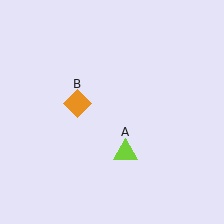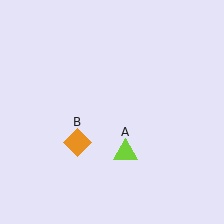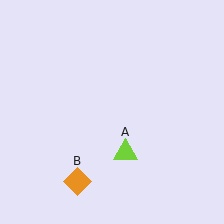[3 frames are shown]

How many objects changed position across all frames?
1 object changed position: orange diamond (object B).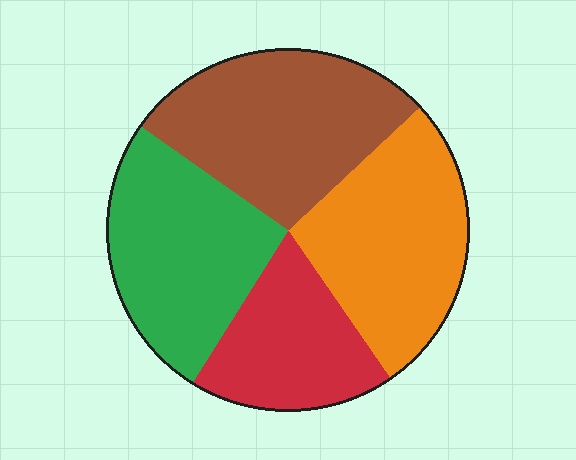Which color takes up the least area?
Red, at roughly 20%.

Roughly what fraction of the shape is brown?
Brown covers roughly 30% of the shape.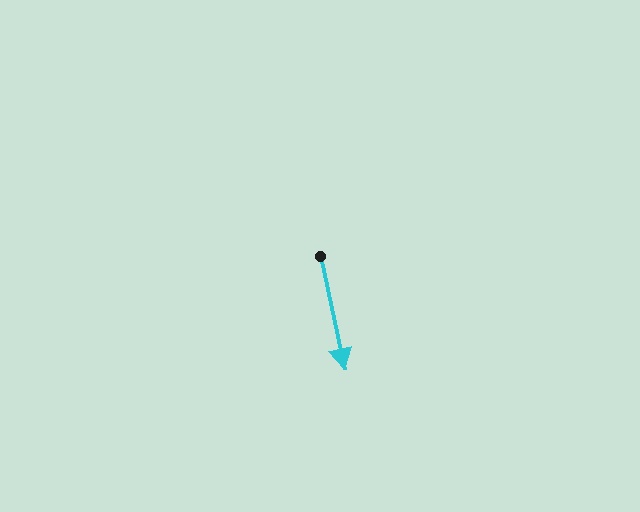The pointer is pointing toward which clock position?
Roughly 6 o'clock.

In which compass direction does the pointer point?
South.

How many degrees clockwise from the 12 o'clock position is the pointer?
Approximately 168 degrees.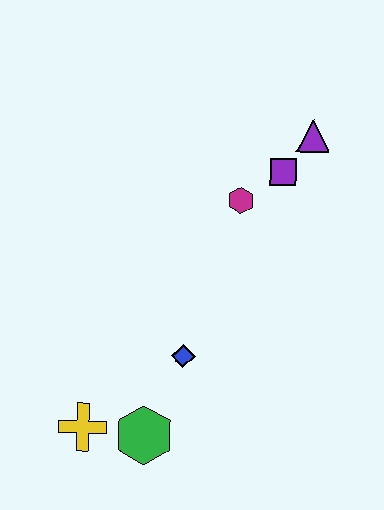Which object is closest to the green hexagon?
The yellow cross is closest to the green hexagon.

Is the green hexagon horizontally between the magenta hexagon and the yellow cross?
Yes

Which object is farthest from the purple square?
The yellow cross is farthest from the purple square.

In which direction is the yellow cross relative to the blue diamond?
The yellow cross is to the left of the blue diamond.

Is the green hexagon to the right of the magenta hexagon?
No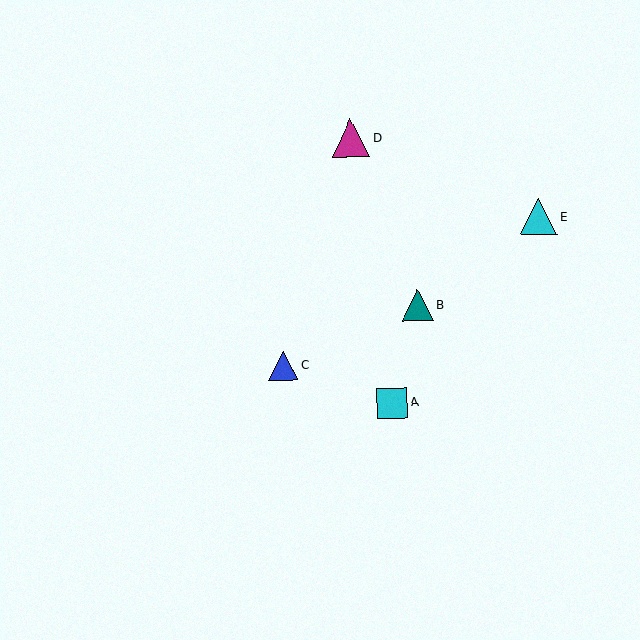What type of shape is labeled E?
Shape E is a cyan triangle.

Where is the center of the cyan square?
The center of the cyan square is at (392, 403).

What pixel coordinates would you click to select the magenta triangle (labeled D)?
Click at (351, 138) to select the magenta triangle D.